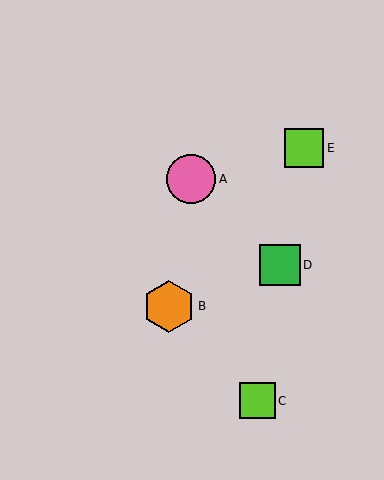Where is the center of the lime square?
The center of the lime square is at (304, 148).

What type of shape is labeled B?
Shape B is an orange hexagon.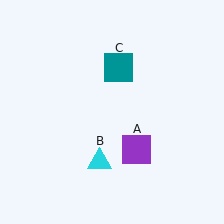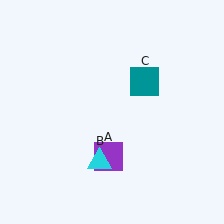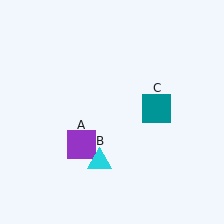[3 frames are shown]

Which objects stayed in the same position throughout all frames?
Cyan triangle (object B) remained stationary.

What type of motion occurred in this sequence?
The purple square (object A), teal square (object C) rotated clockwise around the center of the scene.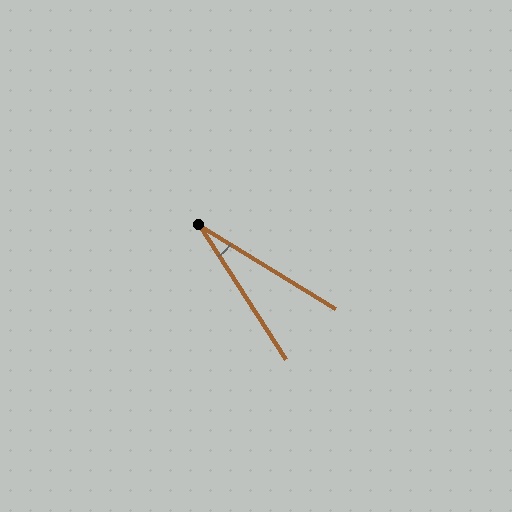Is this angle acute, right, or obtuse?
It is acute.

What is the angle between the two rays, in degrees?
Approximately 26 degrees.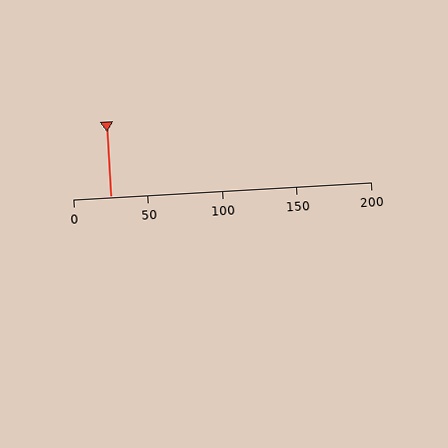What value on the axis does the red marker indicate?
The marker indicates approximately 25.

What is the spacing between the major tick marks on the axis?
The major ticks are spaced 50 apart.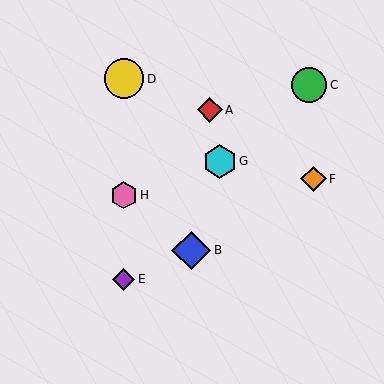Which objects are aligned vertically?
Objects D, E, H are aligned vertically.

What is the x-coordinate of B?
Object B is at x≈191.